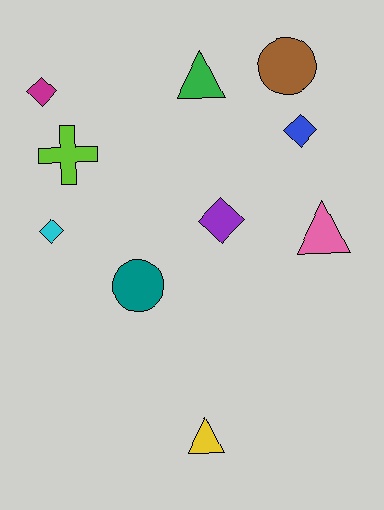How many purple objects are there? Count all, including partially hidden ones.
There is 1 purple object.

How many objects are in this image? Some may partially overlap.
There are 10 objects.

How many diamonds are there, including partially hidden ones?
There are 4 diamonds.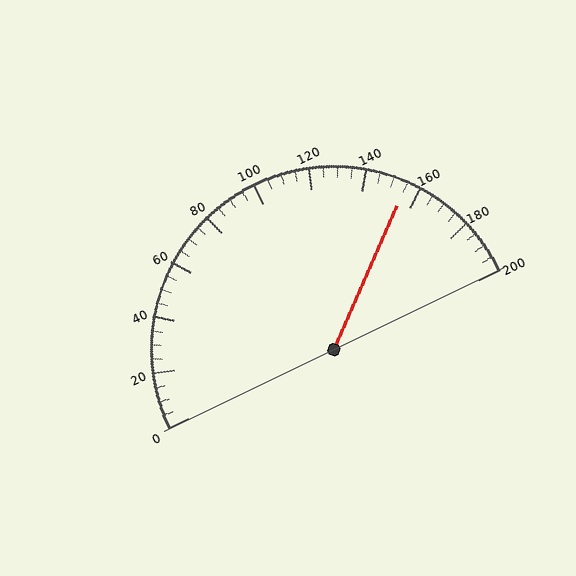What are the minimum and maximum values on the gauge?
The gauge ranges from 0 to 200.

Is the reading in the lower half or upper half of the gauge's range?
The reading is in the upper half of the range (0 to 200).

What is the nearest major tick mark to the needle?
The nearest major tick mark is 160.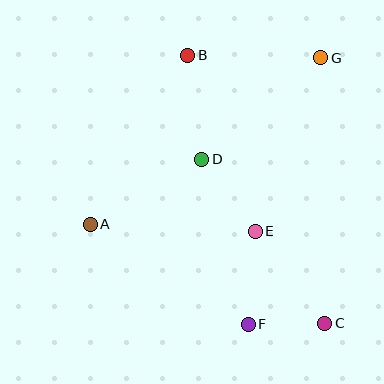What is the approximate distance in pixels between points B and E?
The distance between B and E is approximately 189 pixels.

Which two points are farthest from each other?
Points B and C are farthest from each other.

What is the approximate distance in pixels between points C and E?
The distance between C and E is approximately 115 pixels.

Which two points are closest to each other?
Points C and F are closest to each other.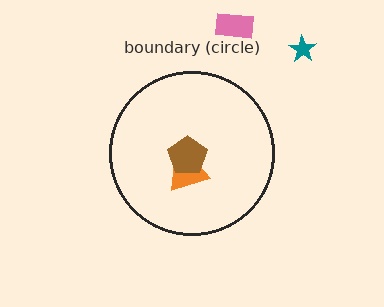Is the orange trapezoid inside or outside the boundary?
Inside.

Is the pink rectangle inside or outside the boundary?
Outside.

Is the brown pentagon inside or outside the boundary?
Inside.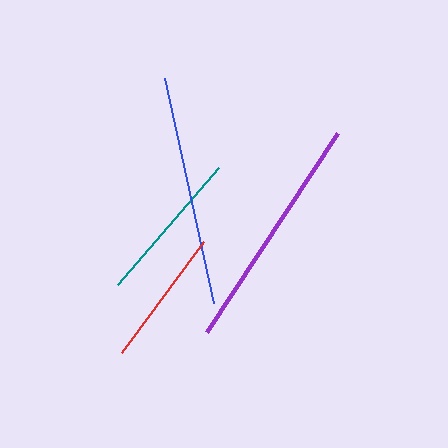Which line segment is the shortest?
The red line is the shortest at approximately 138 pixels.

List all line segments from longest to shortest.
From longest to shortest: purple, blue, teal, red.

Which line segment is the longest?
The purple line is the longest at approximately 239 pixels.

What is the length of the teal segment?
The teal segment is approximately 155 pixels long.